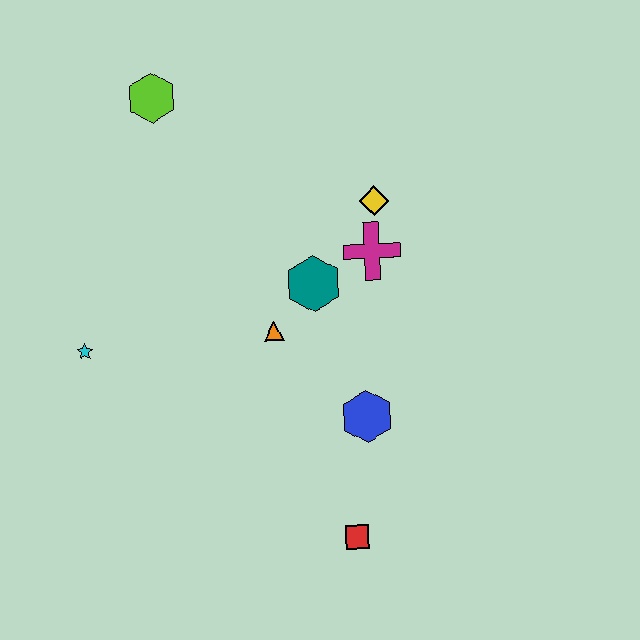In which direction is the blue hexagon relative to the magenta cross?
The blue hexagon is below the magenta cross.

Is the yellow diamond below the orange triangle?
No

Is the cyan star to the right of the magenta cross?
No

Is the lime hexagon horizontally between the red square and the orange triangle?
No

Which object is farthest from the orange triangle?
The lime hexagon is farthest from the orange triangle.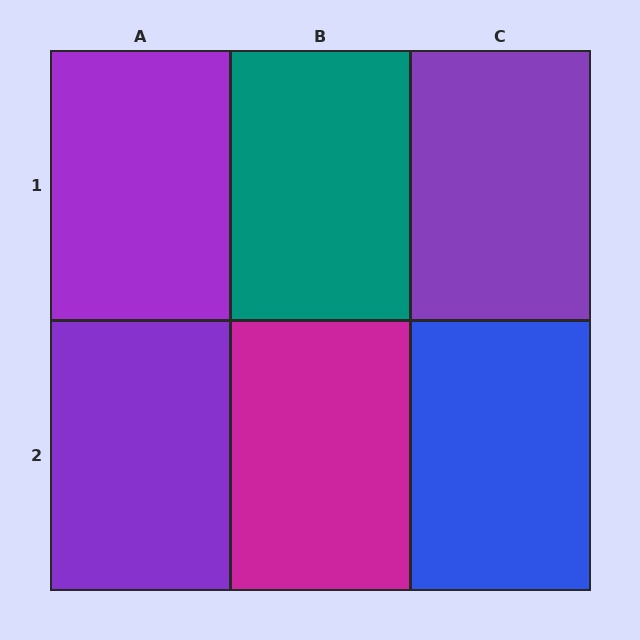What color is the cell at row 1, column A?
Purple.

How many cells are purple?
3 cells are purple.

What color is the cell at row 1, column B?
Teal.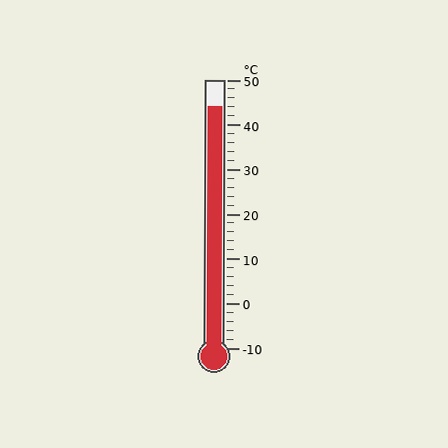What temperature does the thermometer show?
The thermometer shows approximately 44°C.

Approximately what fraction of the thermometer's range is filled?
The thermometer is filled to approximately 90% of its range.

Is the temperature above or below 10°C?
The temperature is above 10°C.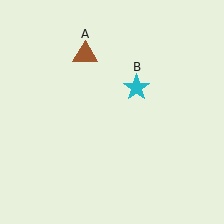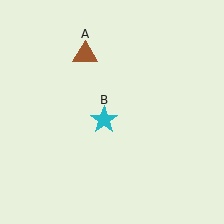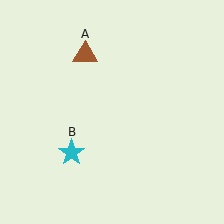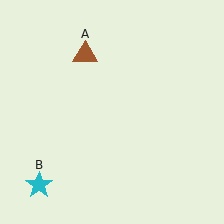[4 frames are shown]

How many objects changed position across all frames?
1 object changed position: cyan star (object B).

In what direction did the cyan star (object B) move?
The cyan star (object B) moved down and to the left.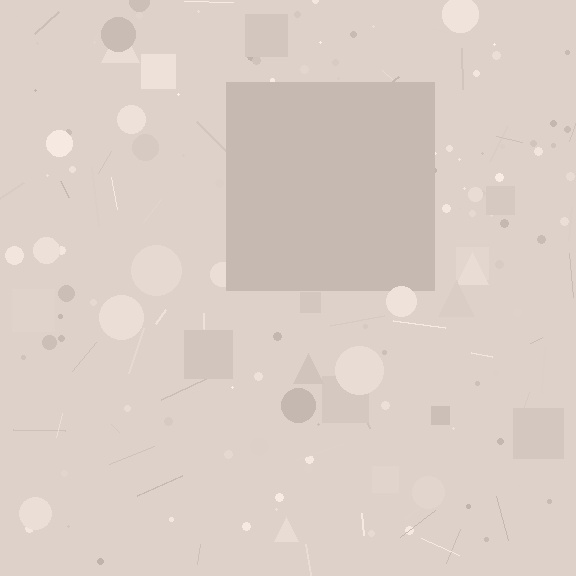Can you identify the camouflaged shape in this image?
The camouflaged shape is a square.